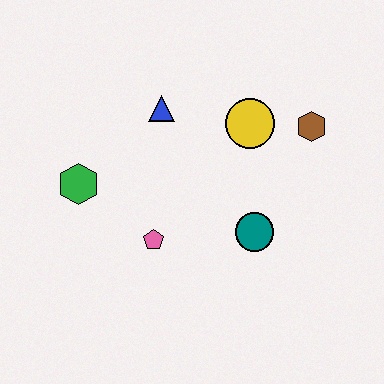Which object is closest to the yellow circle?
The brown hexagon is closest to the yellow circle.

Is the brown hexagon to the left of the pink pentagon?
No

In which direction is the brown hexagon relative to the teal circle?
The brown hexagon is above the teal circle.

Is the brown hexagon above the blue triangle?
No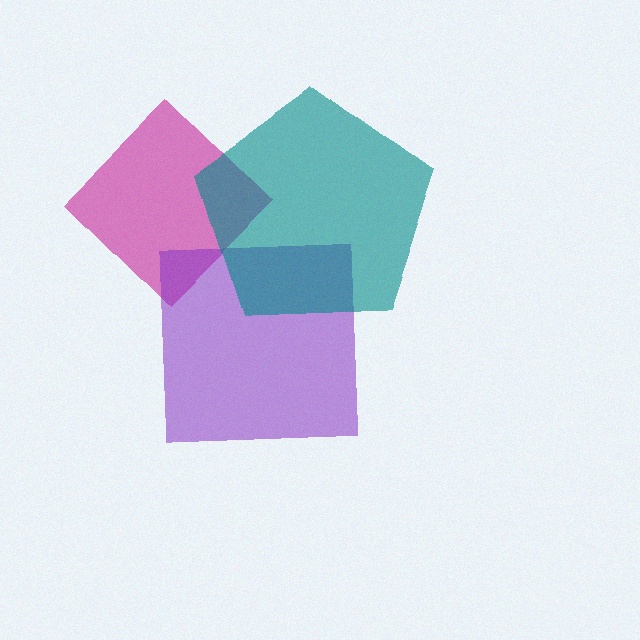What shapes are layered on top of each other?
The layered shapes are: a magenta diamond, a purple square, a teal pentagon.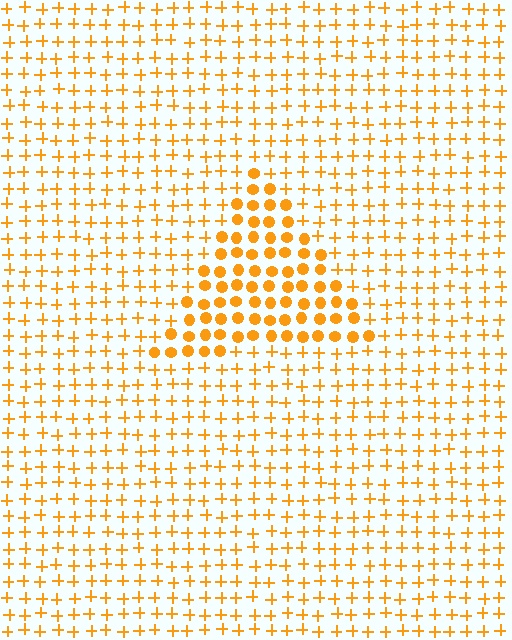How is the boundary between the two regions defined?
The boundary is defined by a change in element shape: circles inside vs. plus signs outside. All elements share the same color and spacing.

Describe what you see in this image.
The image is filled with small orange elements arranged in a uniform grid. A triangle-shaped region contains circles, while the surrounding area contains plus signs. The boundary is defined purely by the change in element shape.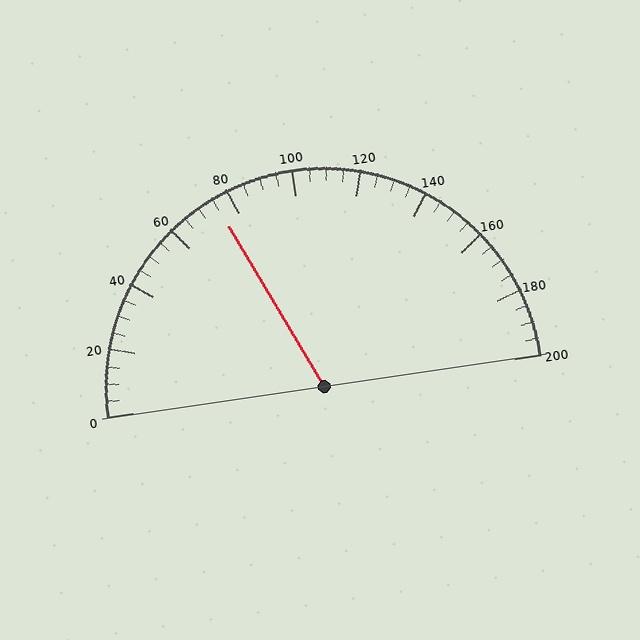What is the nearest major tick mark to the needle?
The nearest major tick mark is 80.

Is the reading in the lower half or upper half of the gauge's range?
The reading is in the lower half of the range (0 to 200).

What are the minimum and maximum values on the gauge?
The gauge ranges from 0 to 200.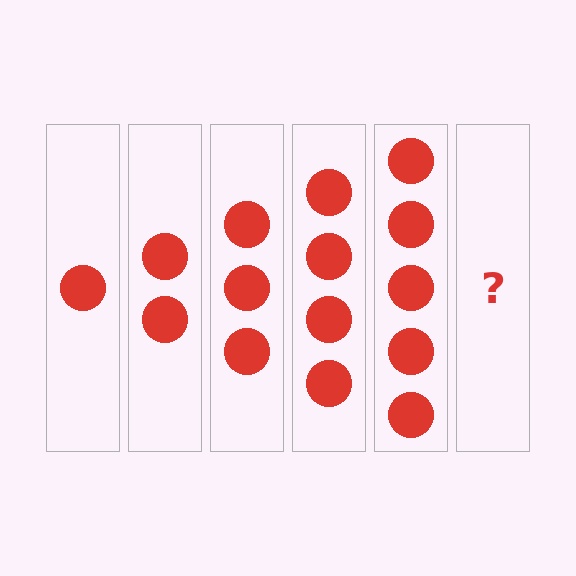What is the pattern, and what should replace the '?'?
The pattern is that each step adds one more circle. The '?' should be 6 circles.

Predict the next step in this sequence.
The next step is 6 circles.